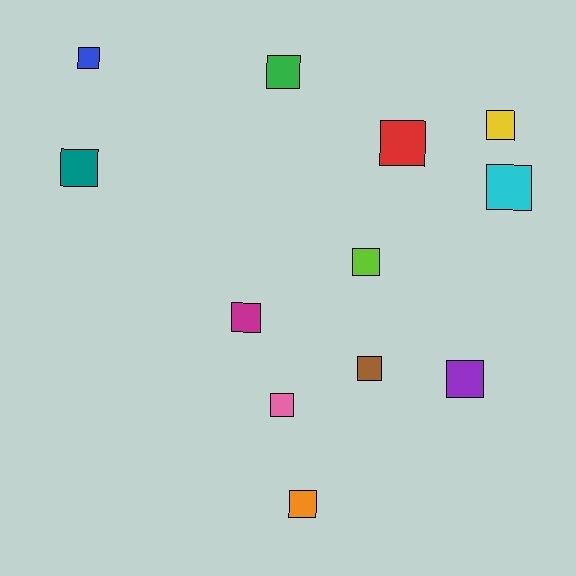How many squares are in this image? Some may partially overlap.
There are 12 squares.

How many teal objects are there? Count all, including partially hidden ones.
There is 1 teal object.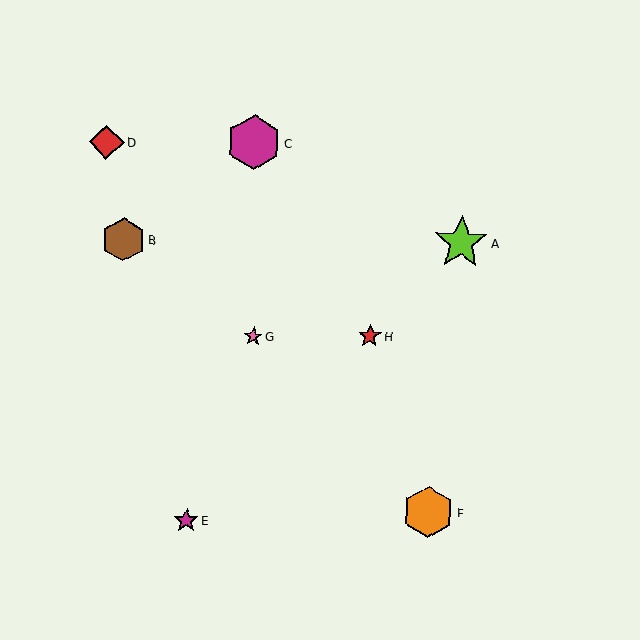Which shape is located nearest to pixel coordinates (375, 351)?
The red star (labeled H) at (370, 336) is nearest to that location.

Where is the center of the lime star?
The center of the lime star is at (461, 243).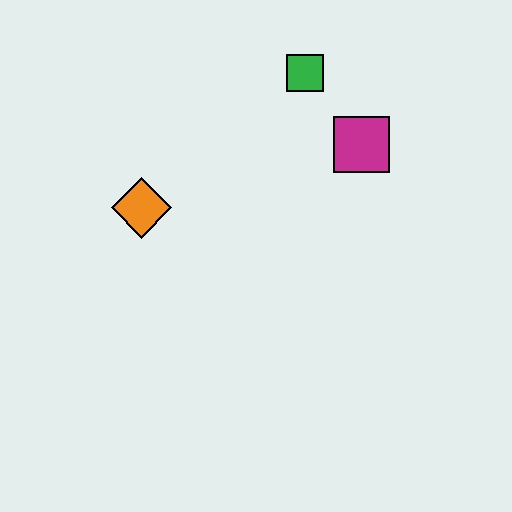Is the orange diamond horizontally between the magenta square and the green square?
No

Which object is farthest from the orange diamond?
The magenta square is farthest from the orange diamond.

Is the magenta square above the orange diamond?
Yes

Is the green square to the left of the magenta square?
Yes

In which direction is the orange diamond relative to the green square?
The orange diamond is to the left of the green square.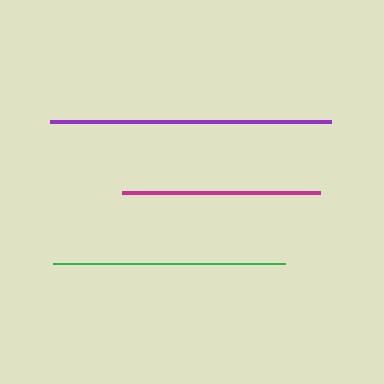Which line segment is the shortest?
The magenta line is the shortest at approximately 198 pixels.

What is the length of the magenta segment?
The magenta segment is approximately 198 pixels long.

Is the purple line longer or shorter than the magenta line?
The purple line is longer than the magenta line.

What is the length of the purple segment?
The purple segment is approximately 281 pixels long.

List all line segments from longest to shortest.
From longest to shortest: purple, green, magenta.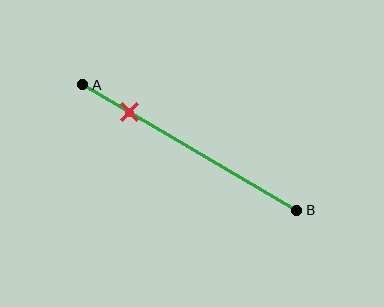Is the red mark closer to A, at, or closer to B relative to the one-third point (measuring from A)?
The red mark is closer to point A than the one-third point of segment AB.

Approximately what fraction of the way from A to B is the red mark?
The red mark is approximately 20% of the way from A to B.